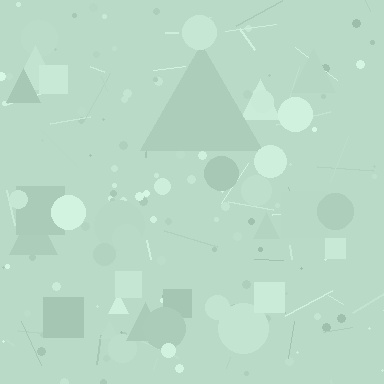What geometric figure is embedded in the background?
A triangle is embedded in the background.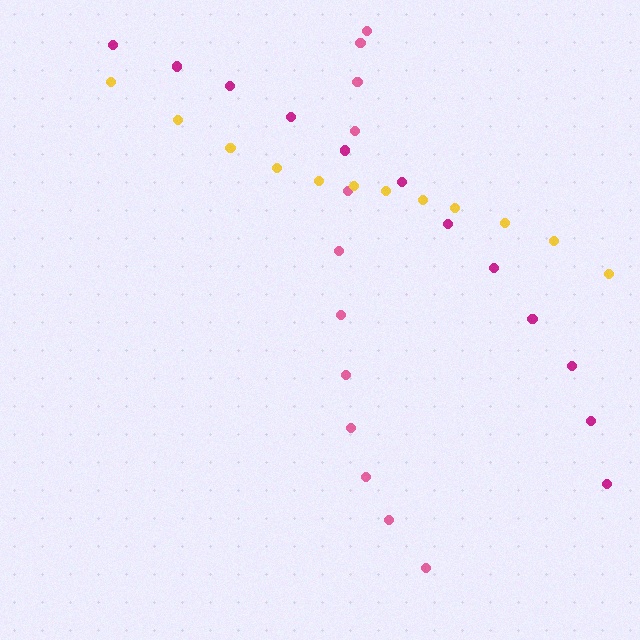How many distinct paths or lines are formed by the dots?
There are 3 distinct paths.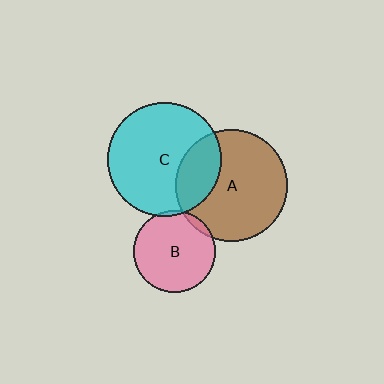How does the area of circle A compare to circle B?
Approximately 1.9 times.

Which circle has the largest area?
Circle C (cyan).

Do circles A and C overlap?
Yes.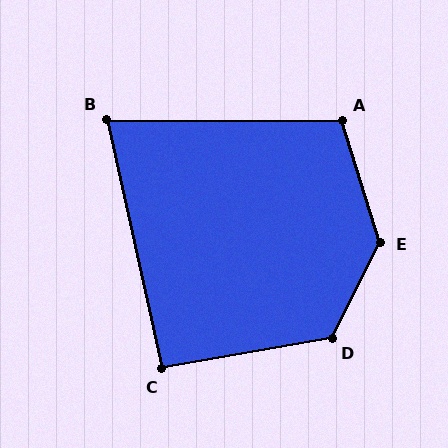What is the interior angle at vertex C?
Approximately 92 degrees (approximately right).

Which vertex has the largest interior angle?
E, at approximately 136 degrees.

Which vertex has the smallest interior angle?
B, at approximately 77 degrees.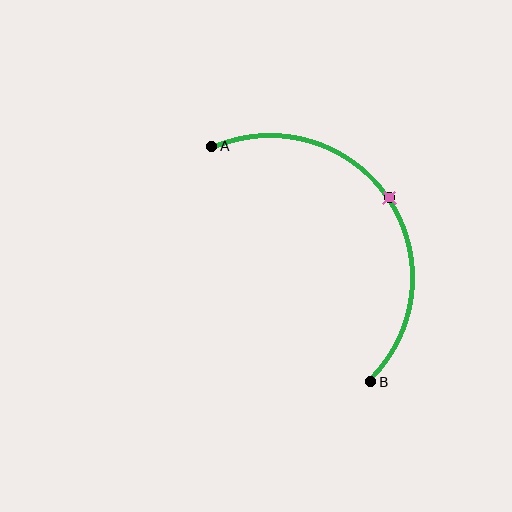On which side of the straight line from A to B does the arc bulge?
The arc bulges above and to the right of the straight line connecting A and B.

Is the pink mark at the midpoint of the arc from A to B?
Yes. The pink mark lies on the arc at equal arc-length from both A and B — it is the arc midpoint.